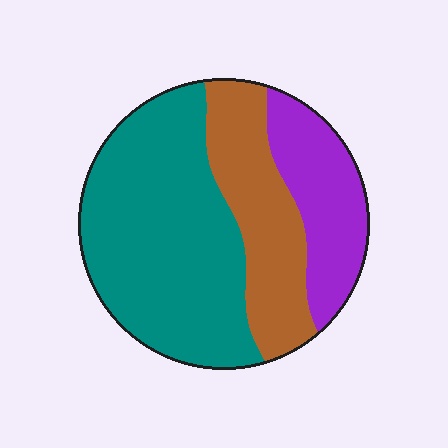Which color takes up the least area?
Purple, at roughly 20%.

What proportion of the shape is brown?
Brown covers around 25% of the shape.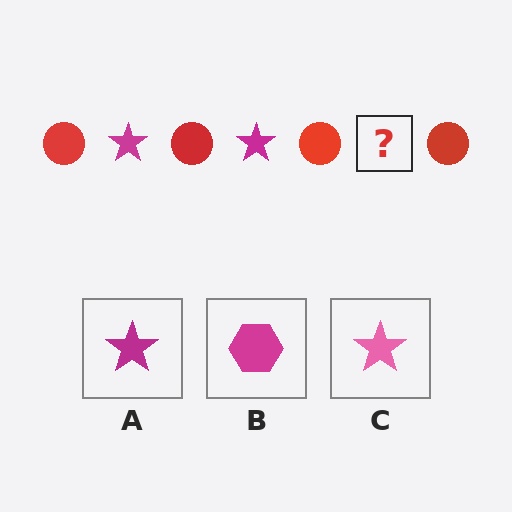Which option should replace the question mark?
Option A.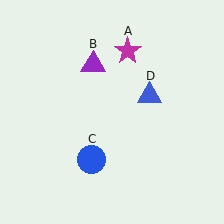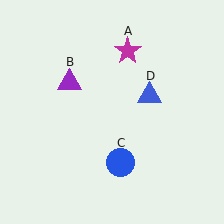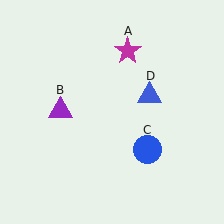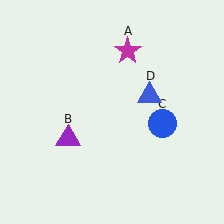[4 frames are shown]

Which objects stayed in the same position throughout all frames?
Magenta star (object A) and blue triangle (object D) remained stationary.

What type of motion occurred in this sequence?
The purple triangle (object B), blue circle (object C) rotated counterclockwise around the center of the scene.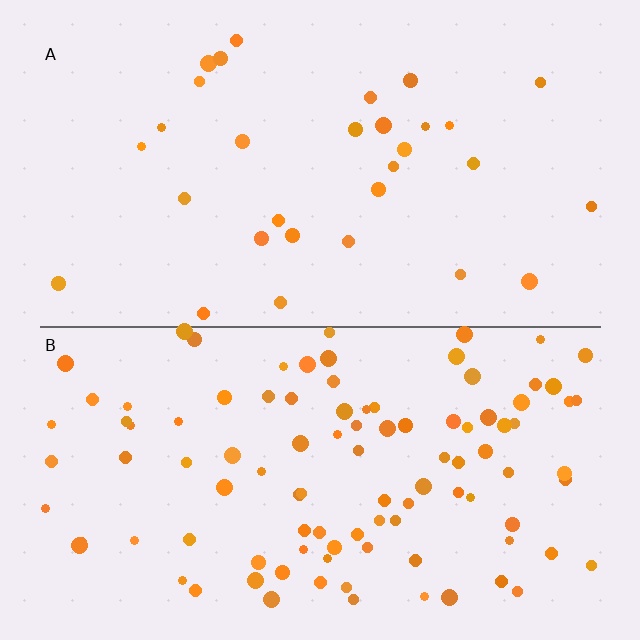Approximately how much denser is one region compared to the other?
Approximately 3.3× — region B over region A.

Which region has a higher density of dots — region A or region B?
B (the bottom).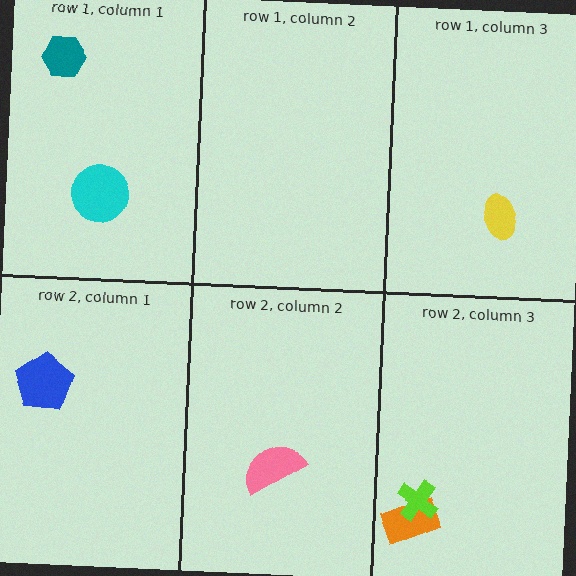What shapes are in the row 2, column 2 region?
The pink semicircle.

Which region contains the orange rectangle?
The row 2, column 3 region.